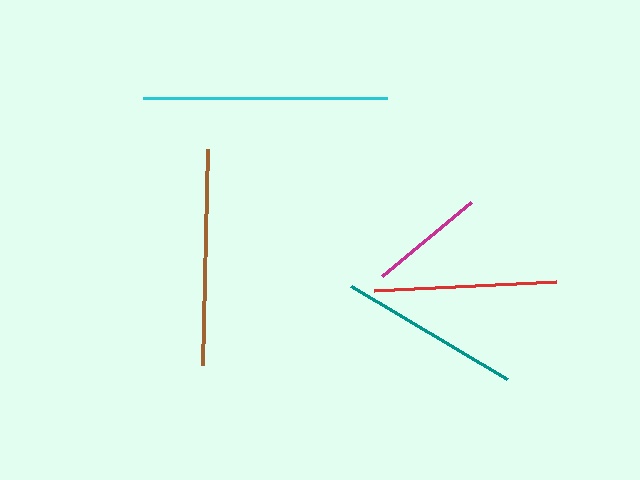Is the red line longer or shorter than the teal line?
The red line is longer than the teal line.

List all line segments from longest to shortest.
From longest to shortest: cyan, brown, red, teal, magenta.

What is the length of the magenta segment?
The magenta segment is approximately 116 pixels long.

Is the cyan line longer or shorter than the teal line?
The cyan line is longer than the teal line.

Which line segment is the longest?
The cyan line is the longest at approximately 244 pixels.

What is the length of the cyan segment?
The cyan segment is approximately 244 pixels long.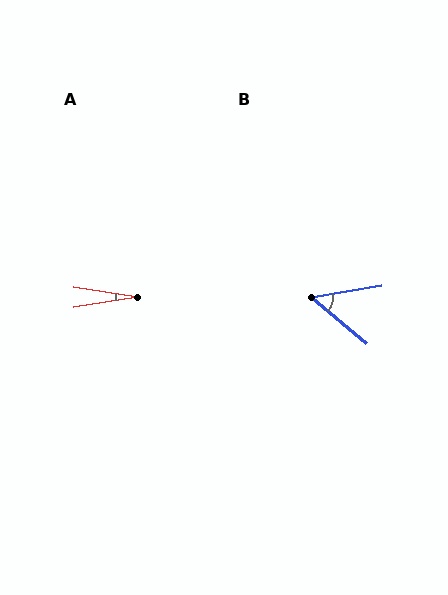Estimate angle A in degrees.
Approximately 18 degrees.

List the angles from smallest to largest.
A (18°), B (49°).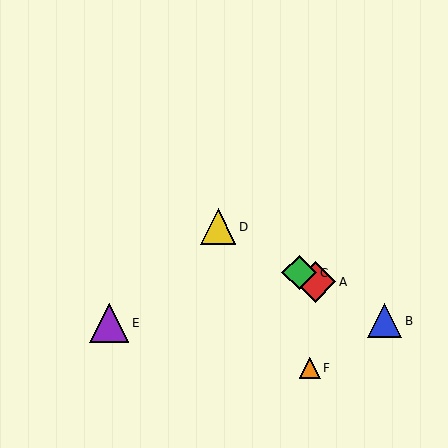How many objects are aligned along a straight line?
4 objects (A, B, C, D) are aligned along a straight line.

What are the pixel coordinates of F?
Object F is at (310, 368).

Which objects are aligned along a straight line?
Objects A, B, C, D are aligned along a straight line.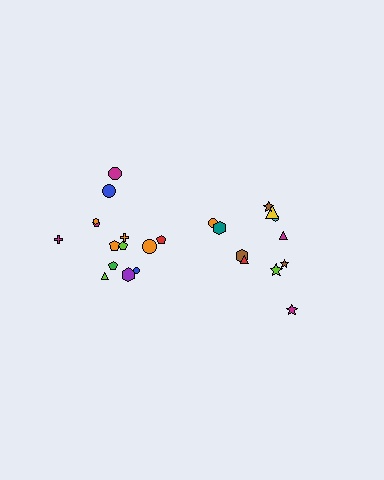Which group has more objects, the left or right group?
The left group.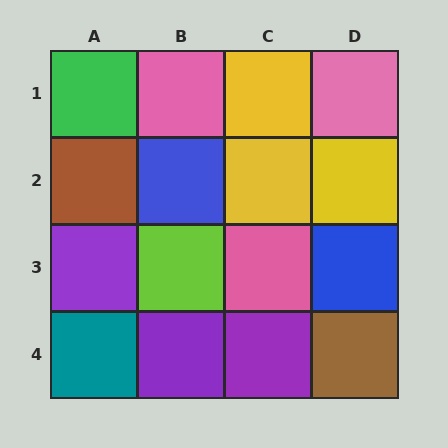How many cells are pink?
3 cells are pink.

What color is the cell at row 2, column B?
Blue.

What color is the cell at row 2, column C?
Yellow.